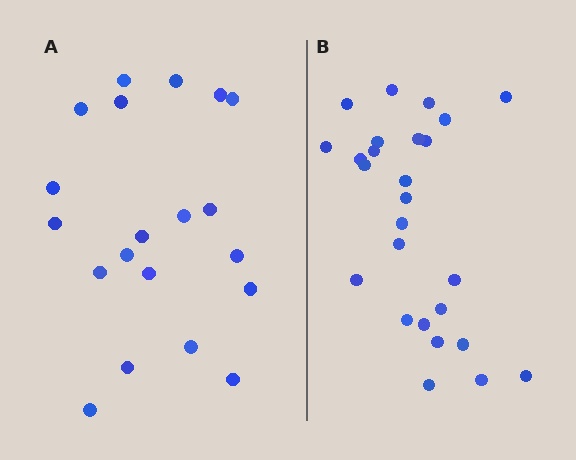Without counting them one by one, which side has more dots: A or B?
Region B (the right region) has more dots.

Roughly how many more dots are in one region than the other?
Region B has about 6 more dots than region A.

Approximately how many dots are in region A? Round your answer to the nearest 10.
About 20 dots.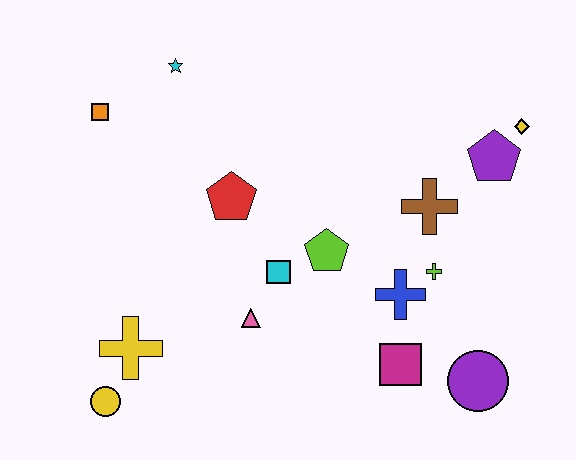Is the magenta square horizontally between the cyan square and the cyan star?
No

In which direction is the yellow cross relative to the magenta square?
The yellow cross is to the left of the magenta square.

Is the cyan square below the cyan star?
Yes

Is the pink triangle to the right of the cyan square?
No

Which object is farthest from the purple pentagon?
The yellow circle is farthest from the purple pentagon.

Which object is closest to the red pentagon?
The cyan square is closest to the red pentagon.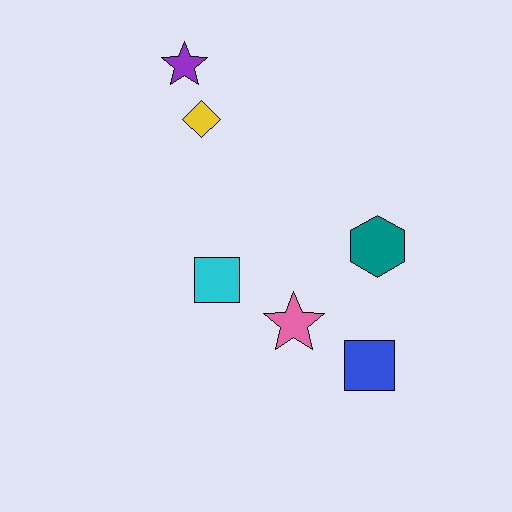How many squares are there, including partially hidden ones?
There are 2 squares.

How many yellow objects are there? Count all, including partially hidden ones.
There is 1 yellow object.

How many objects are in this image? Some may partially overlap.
There are 6 objects.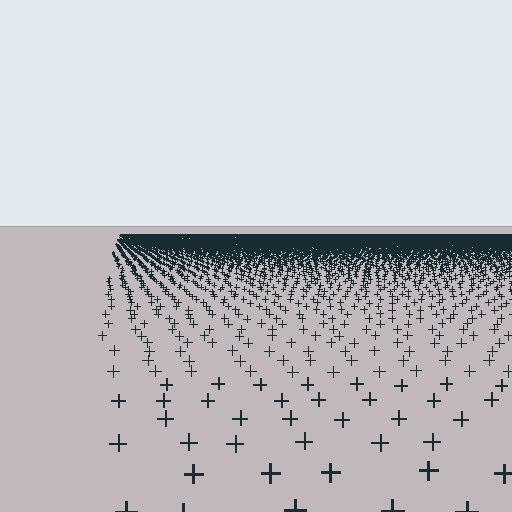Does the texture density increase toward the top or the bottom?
Density increases toward the top.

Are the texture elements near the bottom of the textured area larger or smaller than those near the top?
Larger. Near the bottom, elements are closer to the viewer and appear at a bigger on-screen size.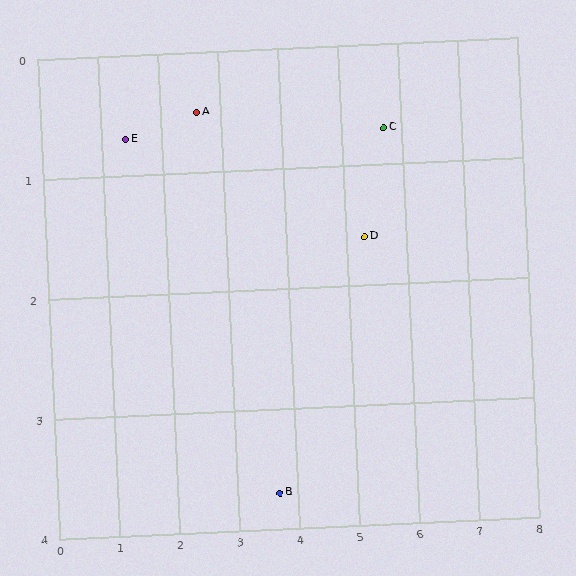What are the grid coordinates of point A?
Point A is at approximately (2.6, 0.5).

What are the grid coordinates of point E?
Point E is at approximately (1.4, 0.7).